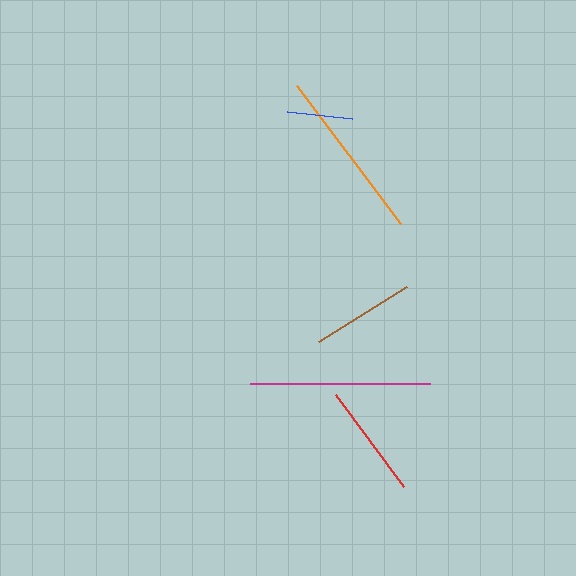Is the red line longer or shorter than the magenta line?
The magenta line is longer than the red line.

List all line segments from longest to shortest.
From longest to shortest: magenta, orange, red, brown, blue.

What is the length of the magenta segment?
The magenta segment is approximately 180 pixels long.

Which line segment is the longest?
The magenta line is the longest at approximately 180 pixels.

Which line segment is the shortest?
The blue line is the shortest at approximately 65 pixels.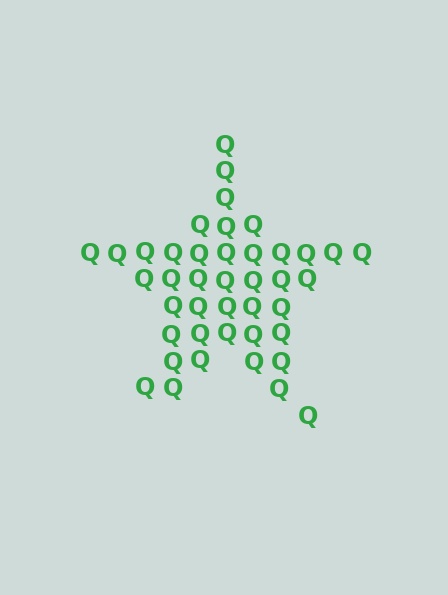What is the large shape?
The large shape is a star.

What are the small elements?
The small elements are letter Q's.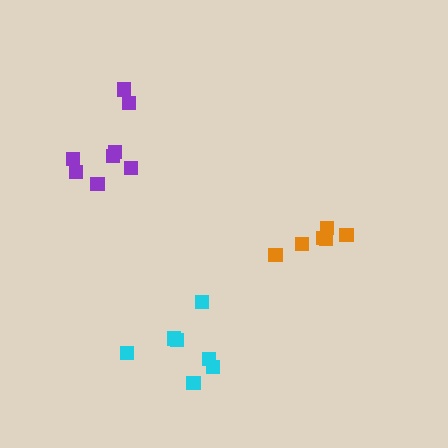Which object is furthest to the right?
The orange cluster is rightmost.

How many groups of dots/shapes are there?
There are 3 groups.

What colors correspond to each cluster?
The clusters are colored: orange, purple, cyan.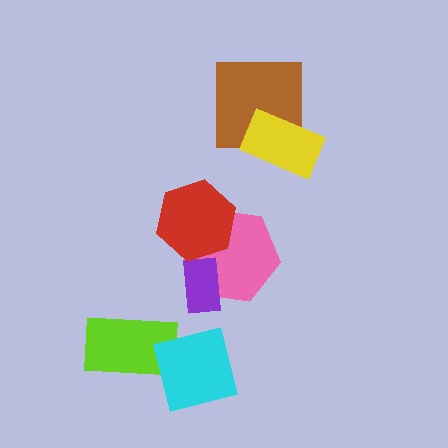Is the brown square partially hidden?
Yes, it is partially covered by another shape.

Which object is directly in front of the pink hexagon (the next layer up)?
The purple rectangle is directly in front of the pink hexagon.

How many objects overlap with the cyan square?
1 object overlaps with the cyan square.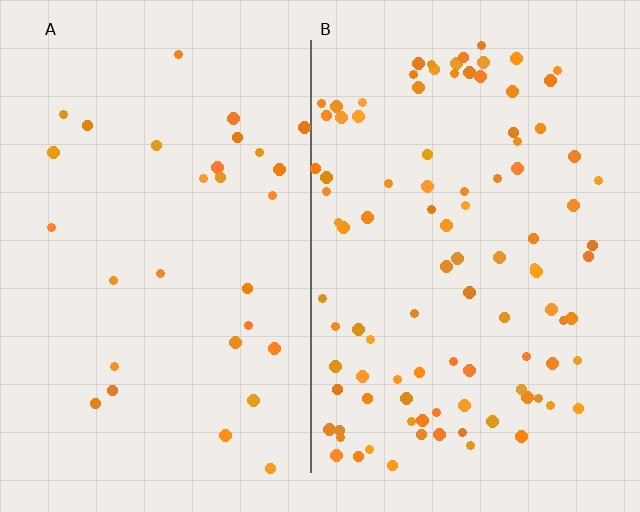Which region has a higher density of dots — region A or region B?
B (the right).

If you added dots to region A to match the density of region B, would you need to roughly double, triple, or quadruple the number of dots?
Approximately triple.